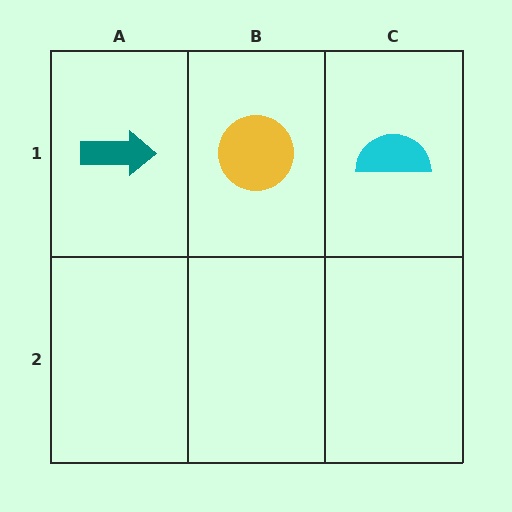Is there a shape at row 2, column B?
No, that cell is empty.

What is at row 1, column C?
A cyan semicircle.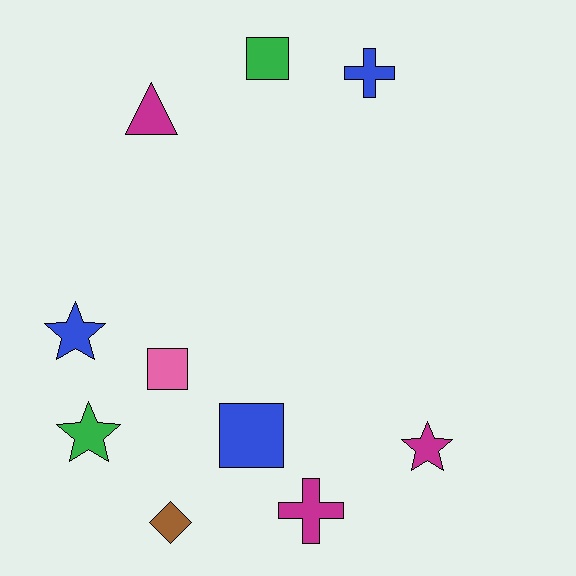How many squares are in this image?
There are 3 squares.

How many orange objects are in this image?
There are no orange objects.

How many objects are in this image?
There are 10 objects.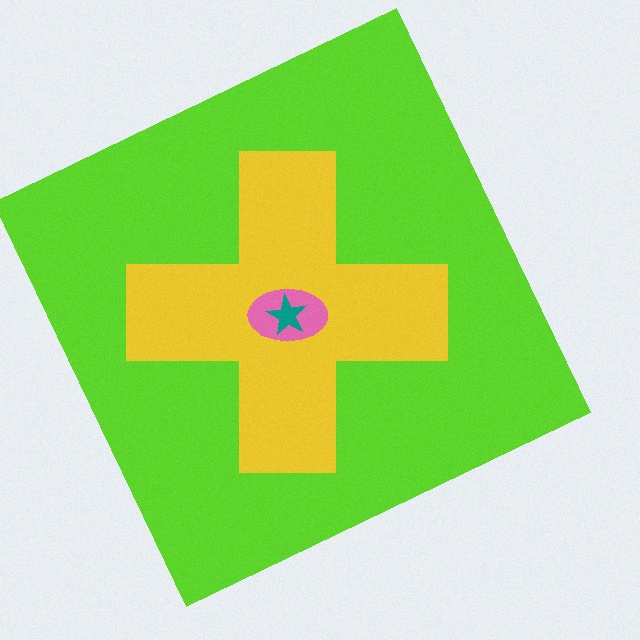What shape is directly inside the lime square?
The yellow cross.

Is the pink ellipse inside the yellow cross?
Yes.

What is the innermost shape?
The teal star.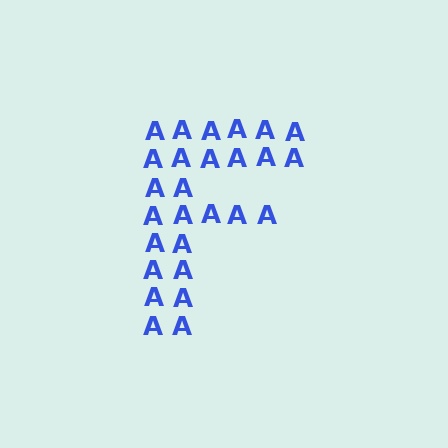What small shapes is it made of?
It is made of small letter A's.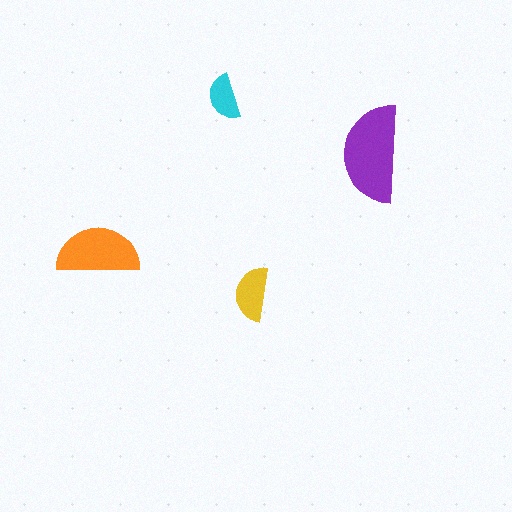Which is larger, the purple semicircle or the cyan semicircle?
The purple one.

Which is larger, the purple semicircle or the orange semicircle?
The purple one.